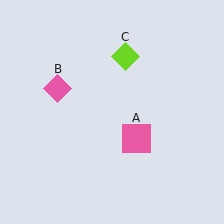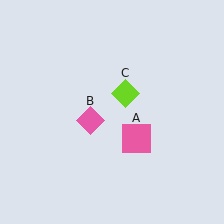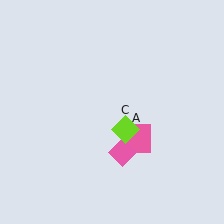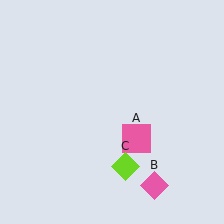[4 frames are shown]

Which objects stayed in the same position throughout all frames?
Pink square (object A) remained stationary.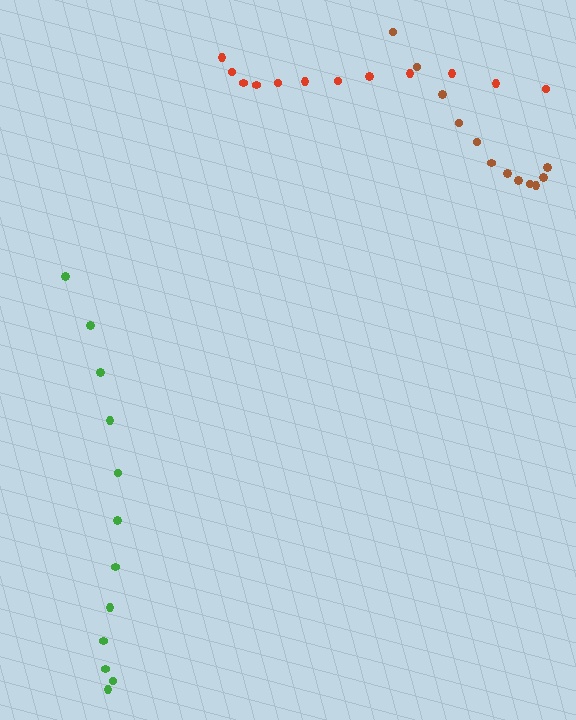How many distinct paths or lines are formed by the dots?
There are 3 distinct paths.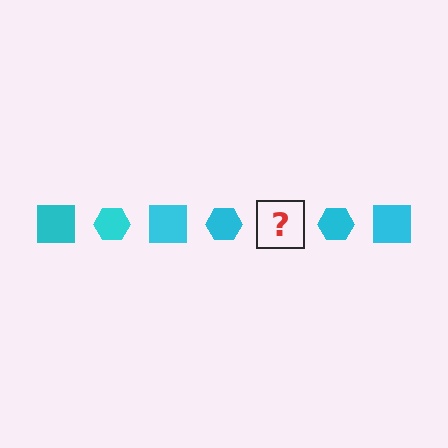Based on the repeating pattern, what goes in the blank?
The blank should be a cyan square.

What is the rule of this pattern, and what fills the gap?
The rule is that the pattern cycles through square, hexagon shapes in cyan. The gap should be filled with a cyan square.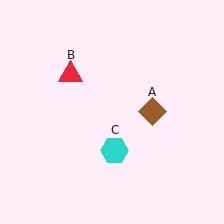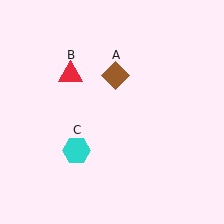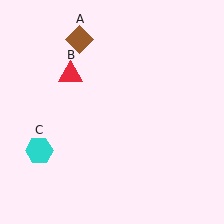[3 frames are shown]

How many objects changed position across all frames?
2 objects changed position: brown diamond (object A), cyan hexagon (object C).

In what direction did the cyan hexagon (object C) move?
The cyan hexagon (object C) moved left.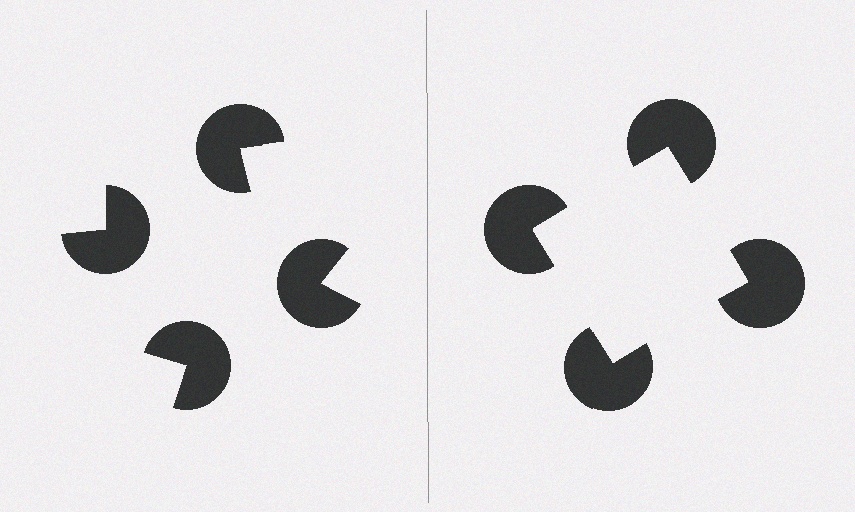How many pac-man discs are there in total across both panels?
8 — 4 on each side.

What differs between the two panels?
The pac-man discs are positioned identically on both sides; only the wedge orientations differ. On the right they align to a square; on the left they are misaligned.